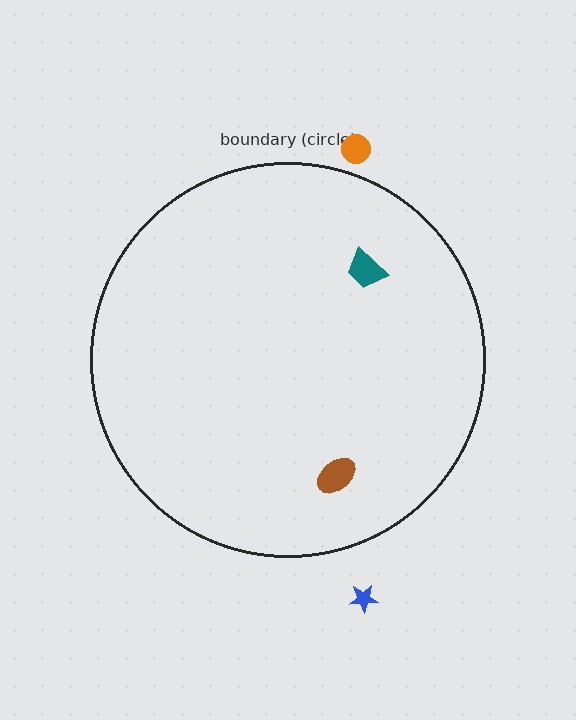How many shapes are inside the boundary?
2 inside, 2 outside.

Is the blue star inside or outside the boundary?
Outside.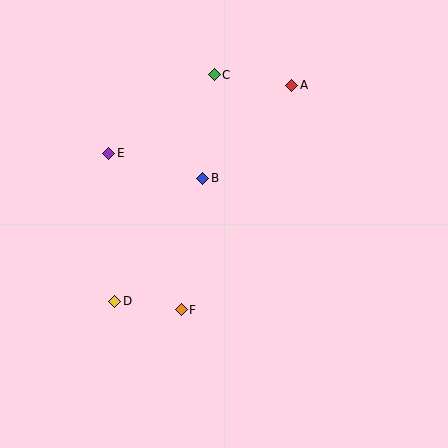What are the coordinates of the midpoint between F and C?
The midpoint between F and C is at (198, 192).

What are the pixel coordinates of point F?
Point F is at (181, 310).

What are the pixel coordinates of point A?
Point A is at (292, 85).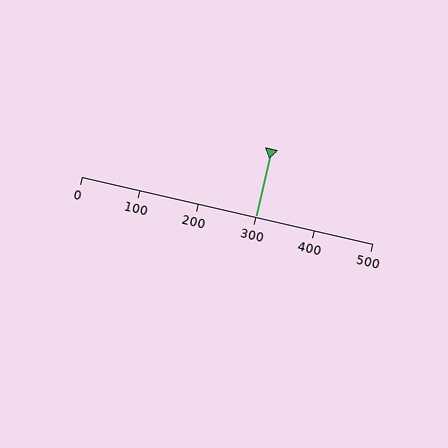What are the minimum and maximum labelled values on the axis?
The axis runs from 0 to 500.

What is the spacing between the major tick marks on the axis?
The major ticks are spaced 100 apart.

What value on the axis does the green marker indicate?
The marker indicates approximately 300.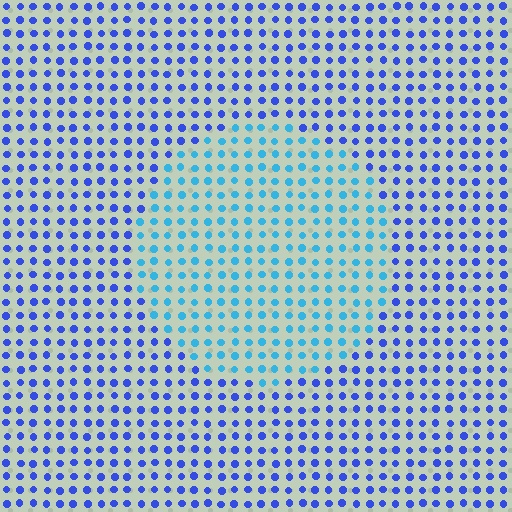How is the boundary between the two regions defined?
The boundary is defined purely by a slight shift in hue (about 37 degrees). Spacing, size, and orientation are identical on both sides.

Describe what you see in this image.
The image is filled with small blue elements in a uniform arrangement. A circle-shaped region is visible where the elements are tinted to a slightly different hue, forming a subtle color boundary.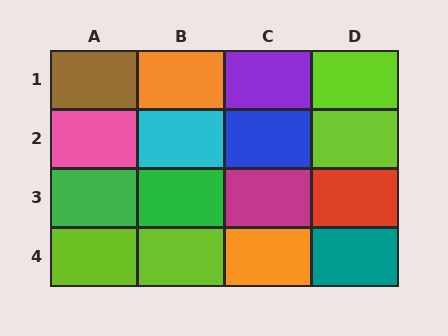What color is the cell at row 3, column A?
Green.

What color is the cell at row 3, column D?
Red.